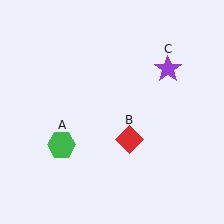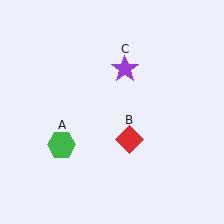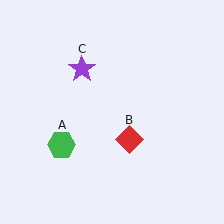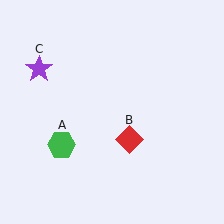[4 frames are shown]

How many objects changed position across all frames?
1 object changed position: purple star (object C).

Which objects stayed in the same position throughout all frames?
Green hexagon (object A) and red diamond (object B) remained stationary.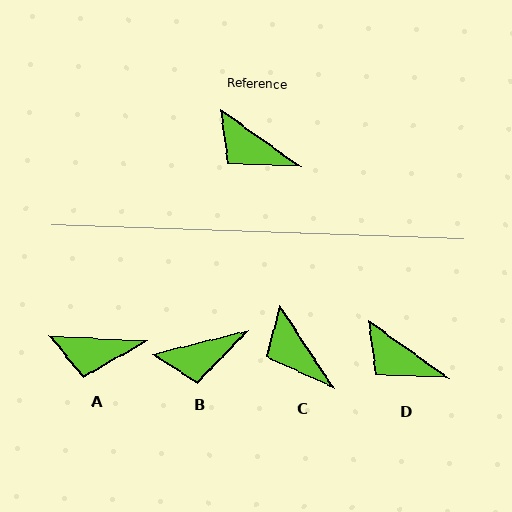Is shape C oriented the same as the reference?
No, it is off by about 22 degrees.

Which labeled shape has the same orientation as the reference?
D.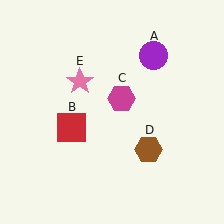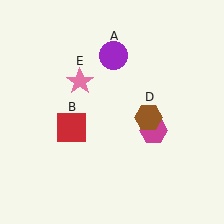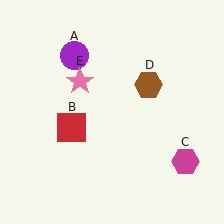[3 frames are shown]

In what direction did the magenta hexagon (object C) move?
The magenta hexagon (object C) moved down and to the right.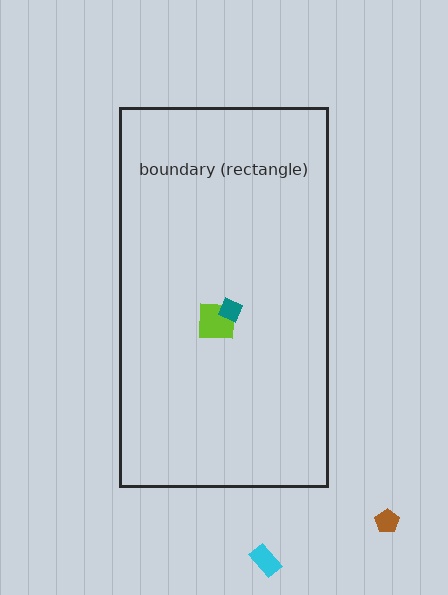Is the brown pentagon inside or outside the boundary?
Outside.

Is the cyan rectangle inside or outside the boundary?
Outside.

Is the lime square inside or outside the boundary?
Inside.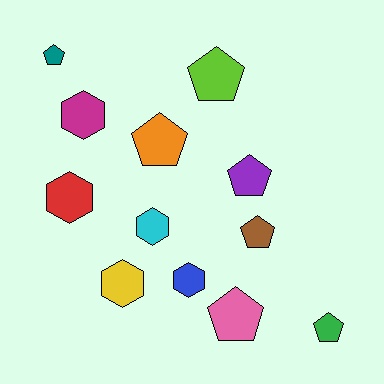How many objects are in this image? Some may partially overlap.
There are 12 objects.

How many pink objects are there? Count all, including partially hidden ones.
There is 1 pink object.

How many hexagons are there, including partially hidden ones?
There are 5 hexagons.